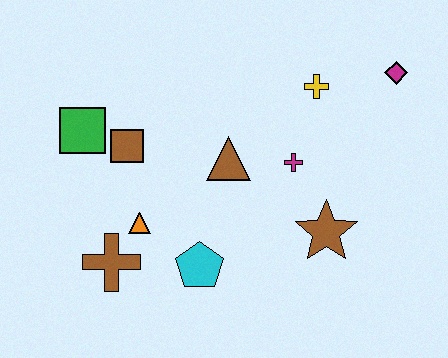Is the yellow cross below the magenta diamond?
Yes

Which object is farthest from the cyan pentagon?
The magenta diamond is farthest from the cyan pentagon.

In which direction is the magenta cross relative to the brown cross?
The magenta cross is to the right of the brown cross.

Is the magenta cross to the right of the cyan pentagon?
Yes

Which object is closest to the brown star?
The magenta cross is closest to the brown star.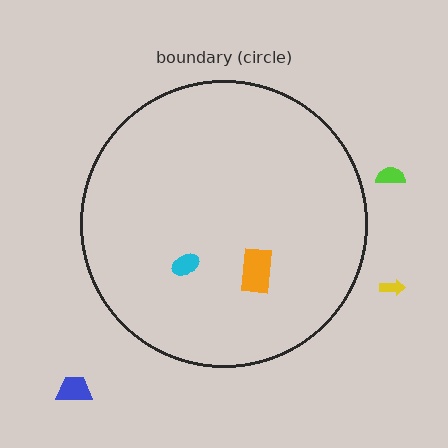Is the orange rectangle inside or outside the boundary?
Inside.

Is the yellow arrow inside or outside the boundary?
Outside.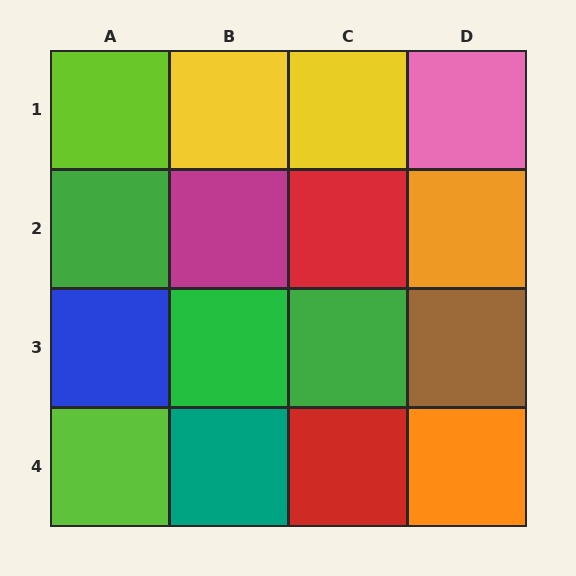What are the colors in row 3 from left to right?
Blue, green, green, brown.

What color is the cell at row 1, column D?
Pink.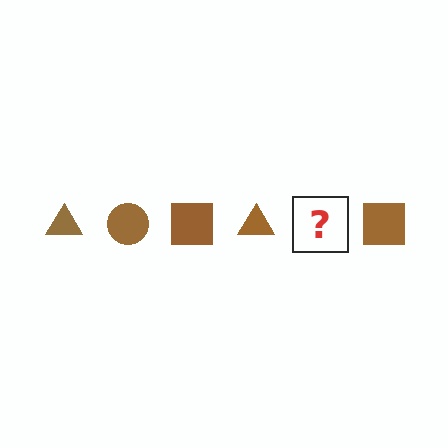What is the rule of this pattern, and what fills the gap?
The rule is that the pattern cycles through triangle, circle, square shapes in brown. The gap should be filled with a brown circle.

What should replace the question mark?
The question mark should be replaced with a brown circle.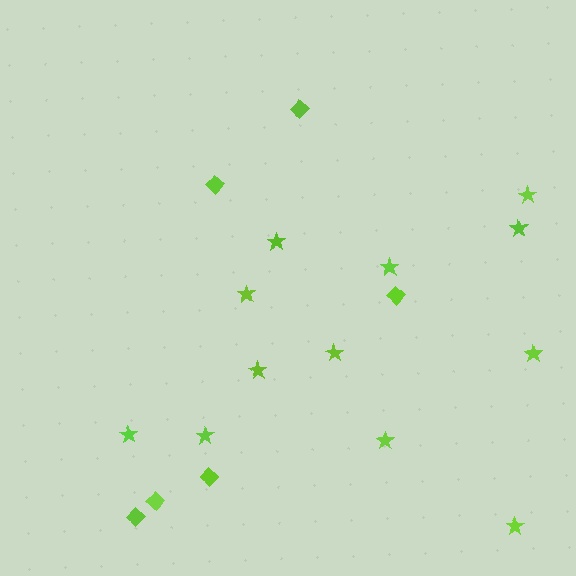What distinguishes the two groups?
There are 2 groups: one group of stars (12) and one group of diamonds (6).